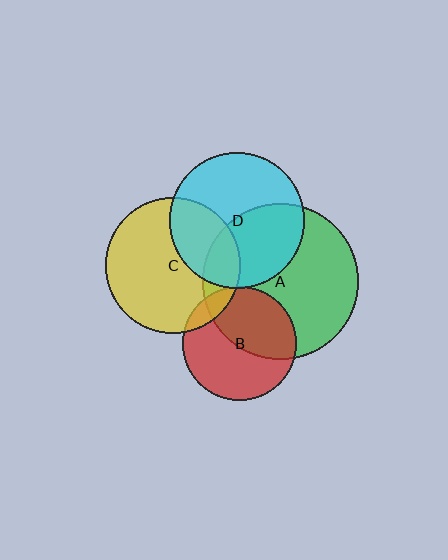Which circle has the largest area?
Circle A (green).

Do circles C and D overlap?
Yes.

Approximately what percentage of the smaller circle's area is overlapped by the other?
Approximately 30%.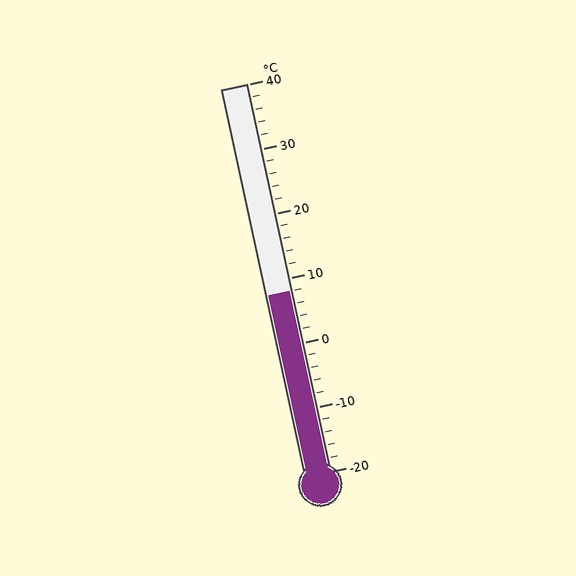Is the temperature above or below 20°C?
The temperature is below 20°C.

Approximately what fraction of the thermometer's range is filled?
The thermometer is filled to approximately 45% of its range.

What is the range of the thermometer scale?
The thermometer scale ranges from -20°C to 40°C.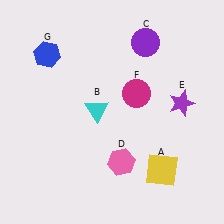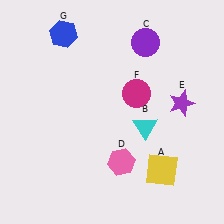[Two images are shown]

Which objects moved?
The objects that moved are: the cyan triangle (B), the blue hexagon (G).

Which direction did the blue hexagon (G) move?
The blue hexagon (G) moved up.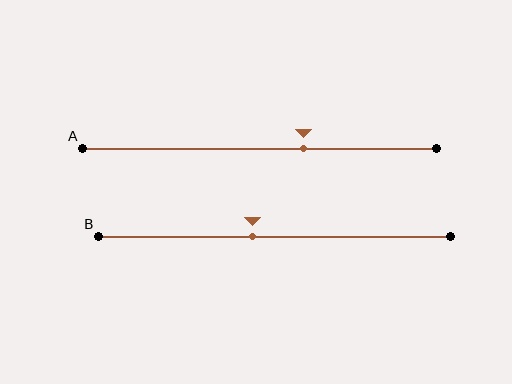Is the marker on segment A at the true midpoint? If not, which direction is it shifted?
No, the marker on segment A is shifted to the right by about 12% of the segment length.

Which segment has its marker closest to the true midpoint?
Segment B has its marker closest to the true midpoint.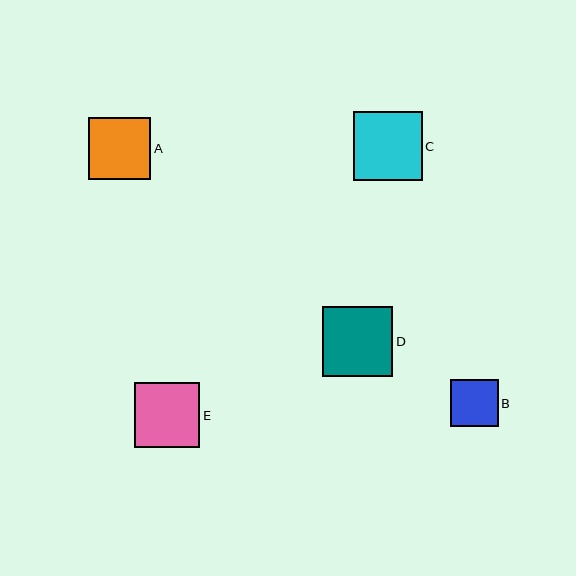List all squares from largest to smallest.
From largest to smallest: D, C, E, A, B.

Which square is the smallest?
Square B is the smallest with a size of approximately 47 pixels.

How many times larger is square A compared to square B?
Square A is approximately 1.3 times the size of square B.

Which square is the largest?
Square D is the largest with a size of approximately 70 pixels.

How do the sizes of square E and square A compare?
Square E and square A are approximately the same size.